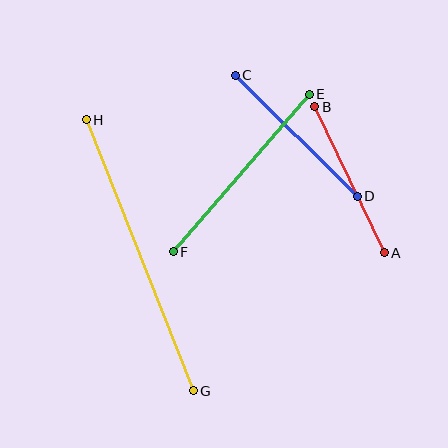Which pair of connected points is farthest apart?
Points G and H are farthest apart.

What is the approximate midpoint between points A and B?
The midpoint is at approximately (350, 180) pixels.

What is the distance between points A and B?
The distance is approximately 162 pixels.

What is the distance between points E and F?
The distance is approximately 208 pixels.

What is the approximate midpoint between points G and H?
The midpoint is at approximately (140, 255) pixels.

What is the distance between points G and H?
The distance is approximately 292 pixels.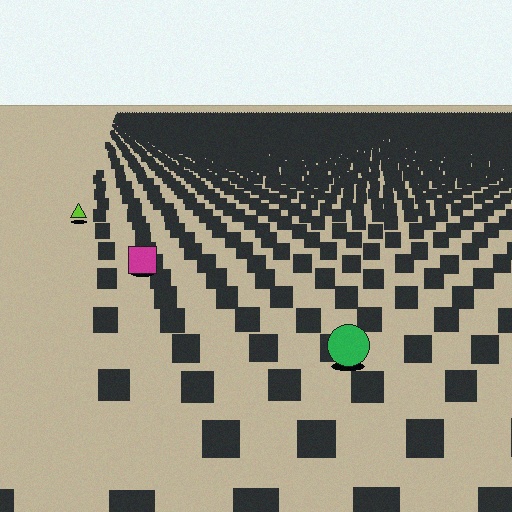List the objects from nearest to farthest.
From nearest to farthest: the green circle, the magenta square, the lime triangle.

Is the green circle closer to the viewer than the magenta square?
Yes. The green circle is closer — you can tell from the texture gradient: the ground texture is coarser near it.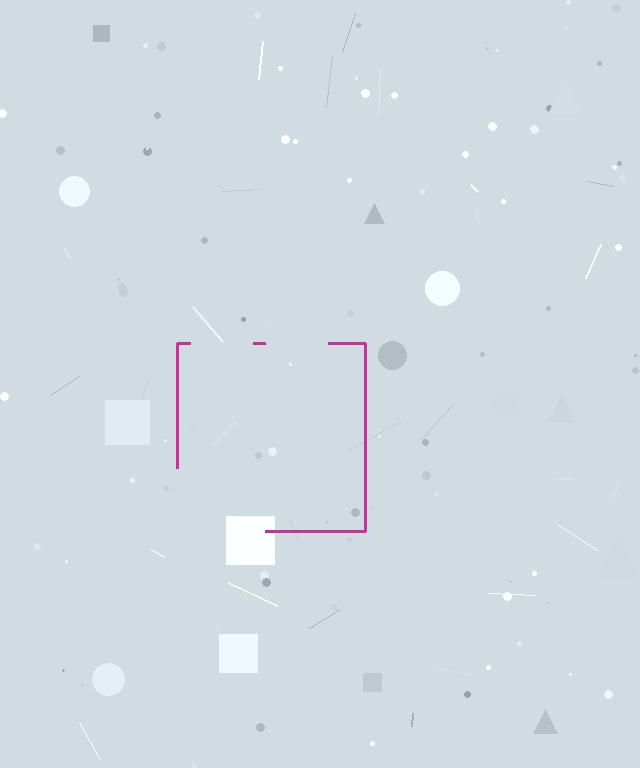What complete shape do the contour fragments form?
The contour fragments form a square.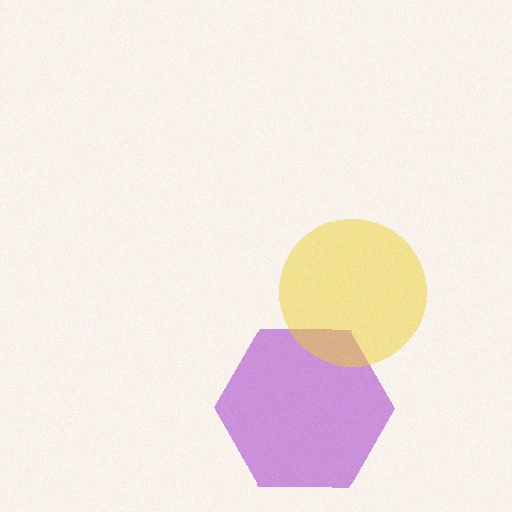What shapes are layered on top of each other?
The layered shapes are: a purple hexagon, a yellow circle.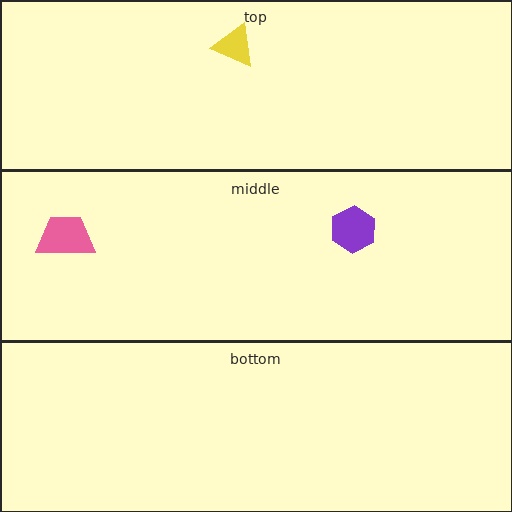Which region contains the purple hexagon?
The middle region.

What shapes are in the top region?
The yellow triangle.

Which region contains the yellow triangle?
The top region.